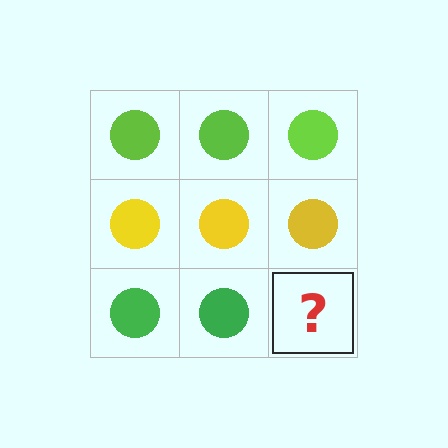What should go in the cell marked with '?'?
The missing cell should contain a green circle.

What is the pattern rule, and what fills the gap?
The rule is that each row has a consistent color. The gap should be filled with a green circle.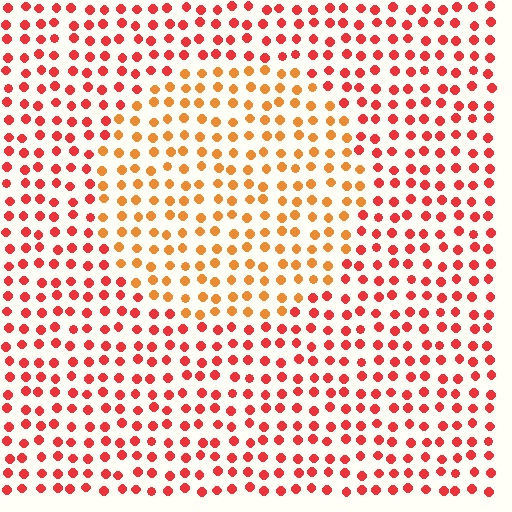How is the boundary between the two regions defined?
The boundary is defined purely by a slight shift in hue (about 32 degrees). Spacing, size, and orientation are identical on both sides.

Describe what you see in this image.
The image is filled with small red elements in a uniform arrangement. A circle-shaped region is visible where the elements are tinted to a slightly different hue, forming a subtle color boundary.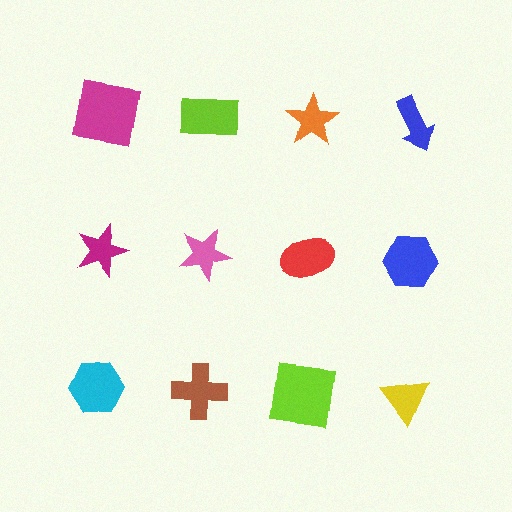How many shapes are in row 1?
4 shapes.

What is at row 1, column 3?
An orange star.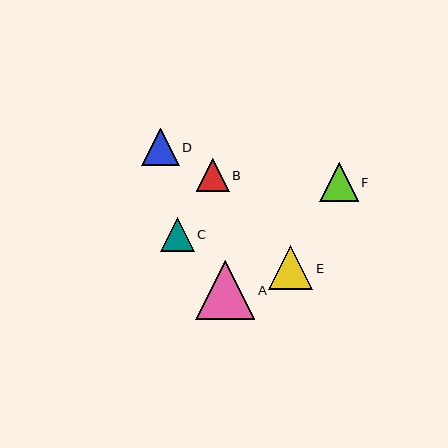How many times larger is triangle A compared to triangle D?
Triangle A is approximately 1.6 times the size of triangle D.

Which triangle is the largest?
Triangle A is the largest with a size of approximately 59 pixels.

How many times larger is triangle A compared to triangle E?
Triangle A is approximately 1.3 times the size of triangle E.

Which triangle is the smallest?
Triangle B is the smallest with a size of approximately 32 pixels.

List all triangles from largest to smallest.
From largest to smallest: A, E, F, D, C, B.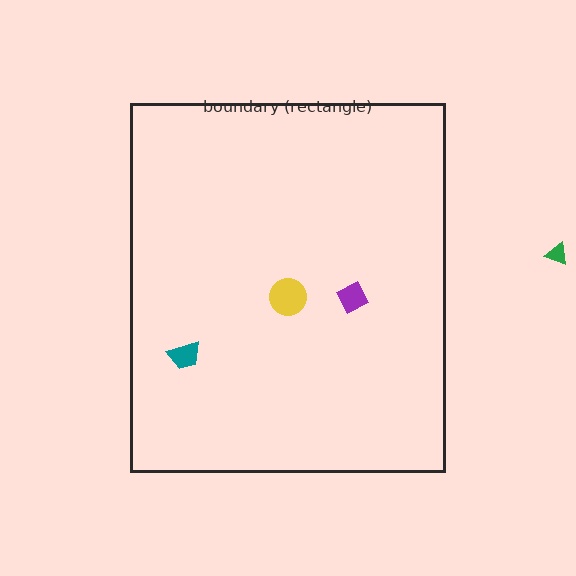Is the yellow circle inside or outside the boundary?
Inside.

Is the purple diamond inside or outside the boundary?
Inside.